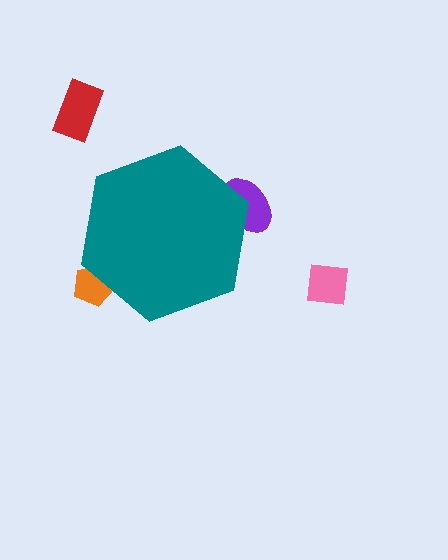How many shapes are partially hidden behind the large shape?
2 shapes are partially hidden.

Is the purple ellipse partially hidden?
Yes, the purple ellipse is partially hidden behind the teal hexagon.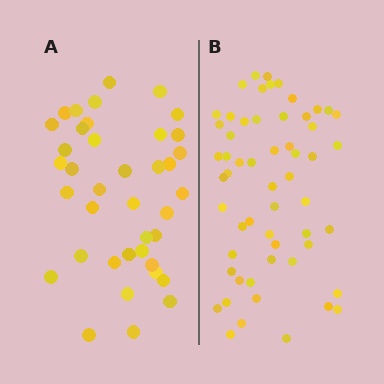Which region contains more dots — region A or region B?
Region B (the right region) has more dots.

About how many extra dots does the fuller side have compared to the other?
Region B has approximately 20 more dots than region A.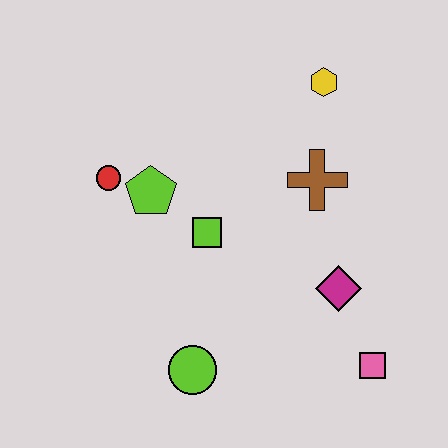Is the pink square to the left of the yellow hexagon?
No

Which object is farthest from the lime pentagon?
The pink square is farthest from the lime pentagon.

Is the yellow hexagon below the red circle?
No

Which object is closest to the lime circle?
The lime square is closest to the lime circle.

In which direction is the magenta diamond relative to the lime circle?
The magenta diamond is to the right of the lime circle.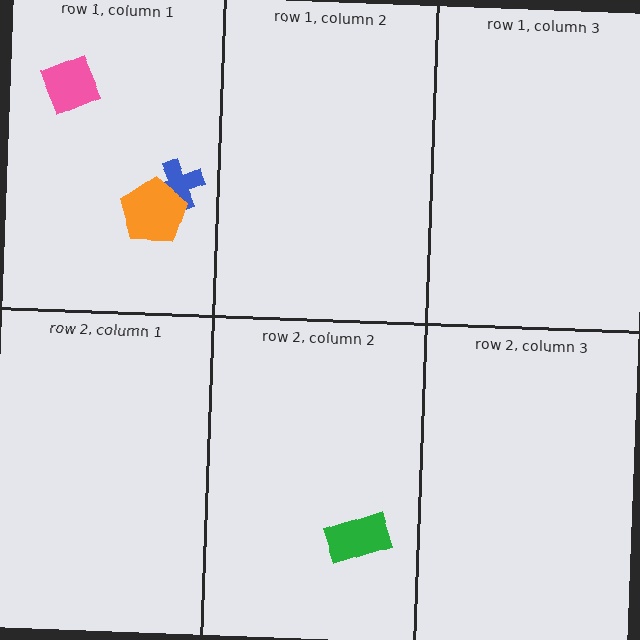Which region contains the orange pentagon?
The row 1, column 1 region.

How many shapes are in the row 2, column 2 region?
1.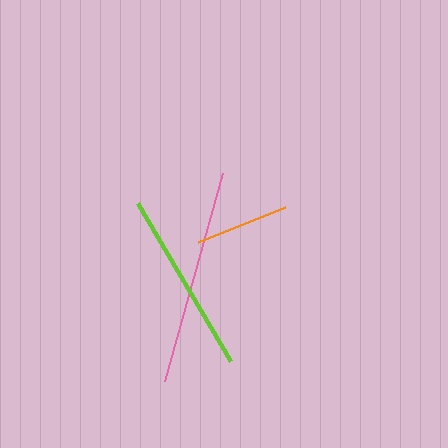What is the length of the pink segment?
The pink segment is approximately 216 pixels long.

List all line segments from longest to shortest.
From longest to shortest: pink, lime, orange.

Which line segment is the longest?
The pink line is the longest at approximately 216 pixels.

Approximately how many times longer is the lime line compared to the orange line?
The lime line is approximately 1.9 times the length of the orange line.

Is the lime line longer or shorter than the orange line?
The lime line is longer than the orange line.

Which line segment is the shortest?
The orange line is the shortest at approximately 94 pixels.